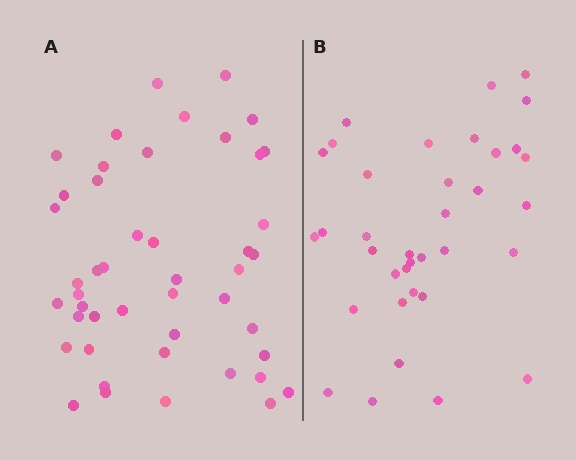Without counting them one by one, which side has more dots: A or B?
Region A (the left region) has more dots.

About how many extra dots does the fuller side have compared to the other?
Region A has roughly 10 or so more dots than region B.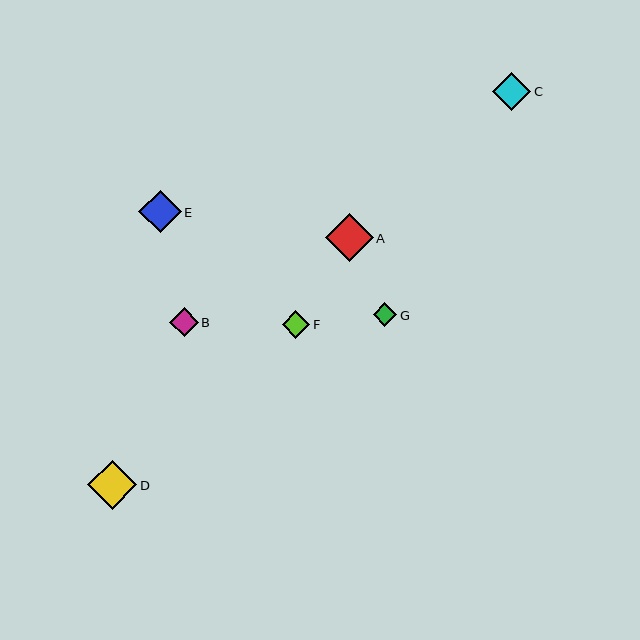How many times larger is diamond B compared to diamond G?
Diamond B is approximately 1.2 times the size of diamond G.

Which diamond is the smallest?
Diamond G is the smallest with a size of approximately 23 pixels.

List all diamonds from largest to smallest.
From largest to smallest: D, A, E, C, B, F, G.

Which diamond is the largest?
Diamond D is the largest with a size of approximately 49 pixels.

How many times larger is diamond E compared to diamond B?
Diamond E is approximately 1.5 times the size of diamond B.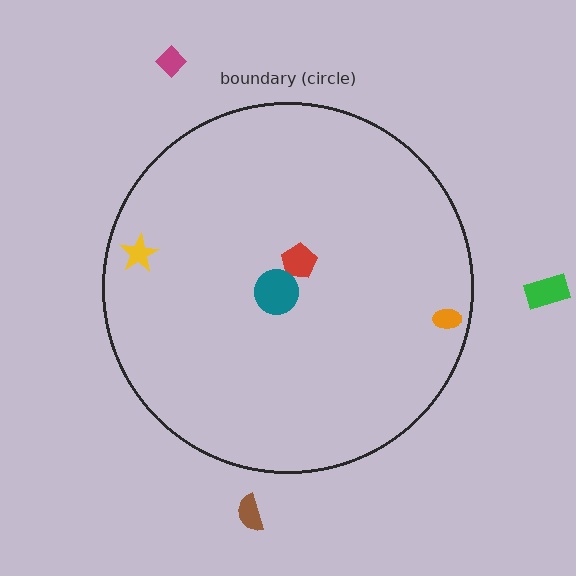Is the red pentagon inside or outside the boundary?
Inside.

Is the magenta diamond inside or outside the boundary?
Outside.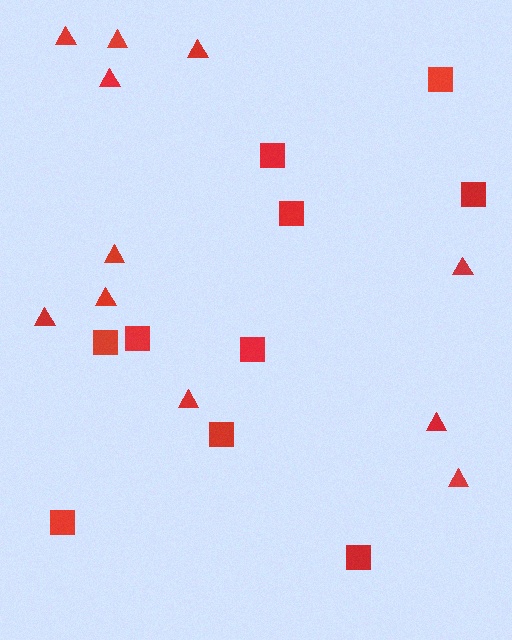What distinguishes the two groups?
There are 2 groups: one group of triangles (11) and one group of squares (10).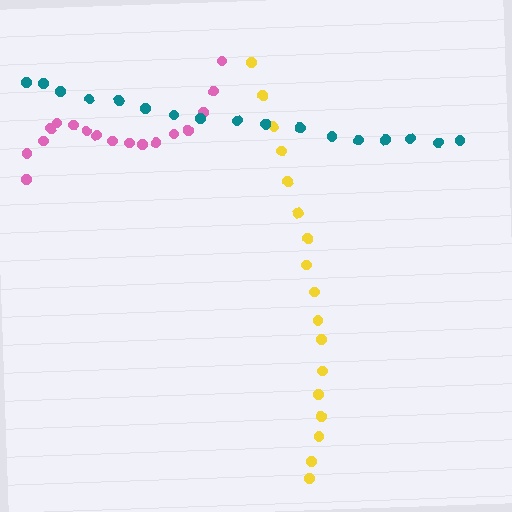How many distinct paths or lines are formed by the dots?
There are 3 distinct paths.